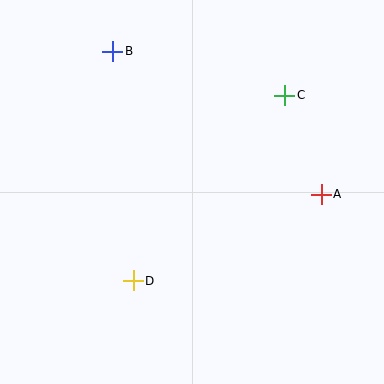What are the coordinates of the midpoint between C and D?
The midpoint between C and D is at (209, 188).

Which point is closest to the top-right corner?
Point C is closest to the top-right corner.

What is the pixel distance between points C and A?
The distance between C and A is 106 pixels.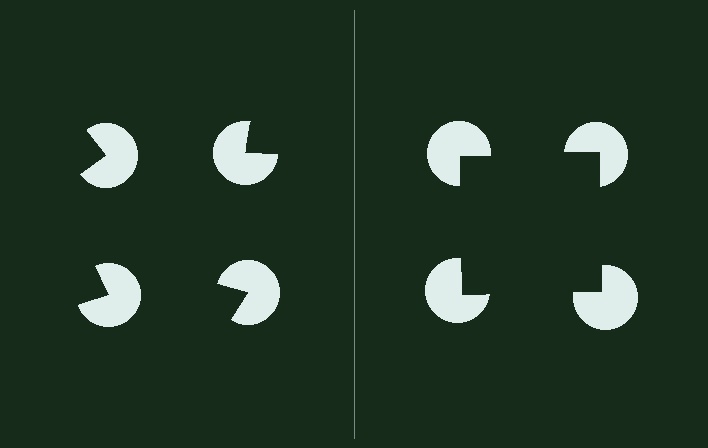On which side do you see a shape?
An illusory square appears on the right side. On the left side the wedge cuts are rotated, so no coherent shape forms.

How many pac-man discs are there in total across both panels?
8 — 4 on each side.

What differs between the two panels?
The pac-man discs are positioned identically on both sides; only the wedge orientations differ. On the right they align to a square; on the left they are misaligned.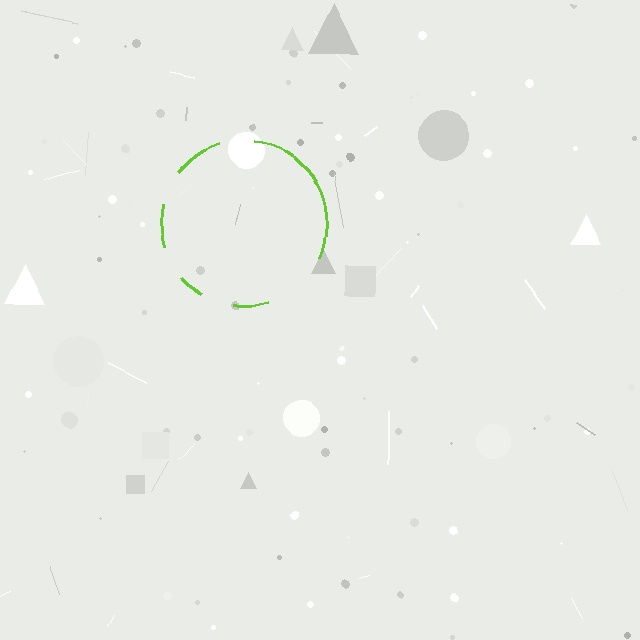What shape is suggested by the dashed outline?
The dashed outline suggests a circle.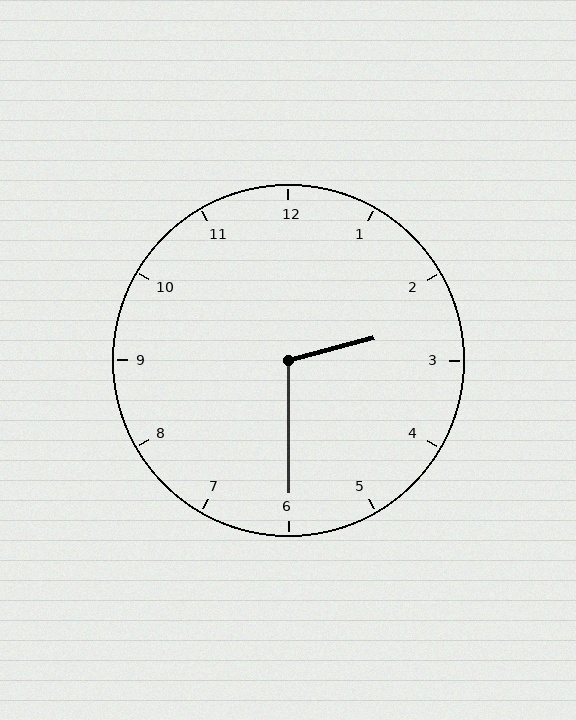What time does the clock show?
2:30.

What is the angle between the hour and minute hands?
Approximately 105 degrees.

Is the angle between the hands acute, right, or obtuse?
It is obtuse.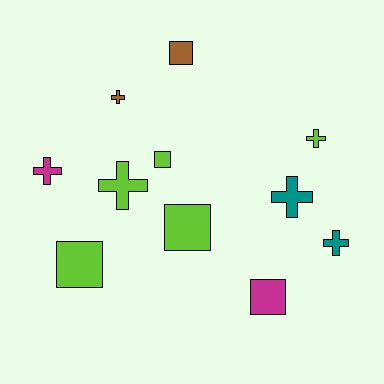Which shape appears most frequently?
Cross, with 6 objects.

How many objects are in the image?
There are 11 objects.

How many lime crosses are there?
There are 2 lime crosses.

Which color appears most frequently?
Lime, with 5 objects.